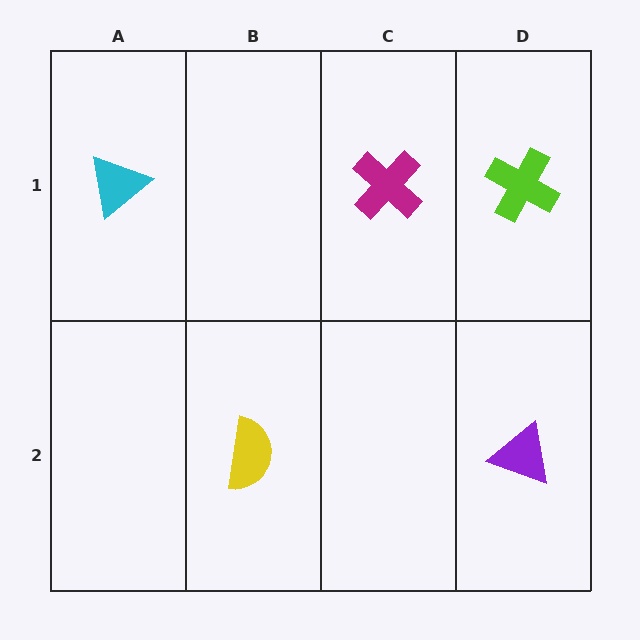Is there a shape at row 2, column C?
No, that cell is empty.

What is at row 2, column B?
A yellow semicircle.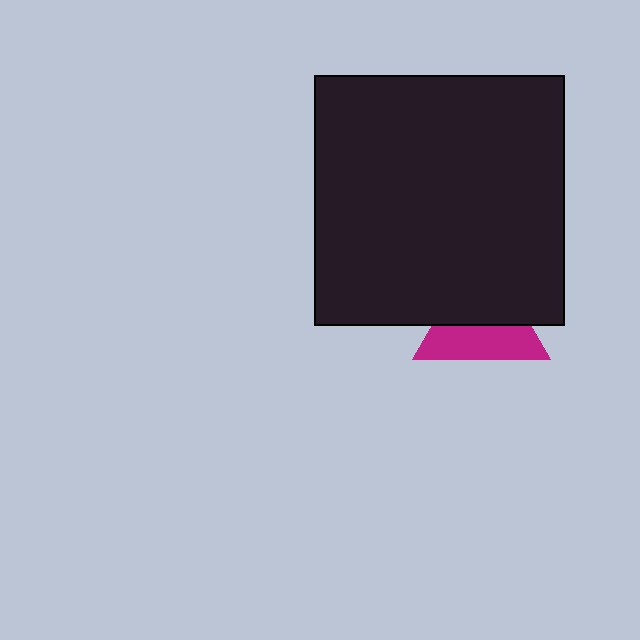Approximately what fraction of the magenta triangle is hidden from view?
Roughly 51% of the magenta triangle is hidden behind the black square.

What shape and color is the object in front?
The object in front is a black square.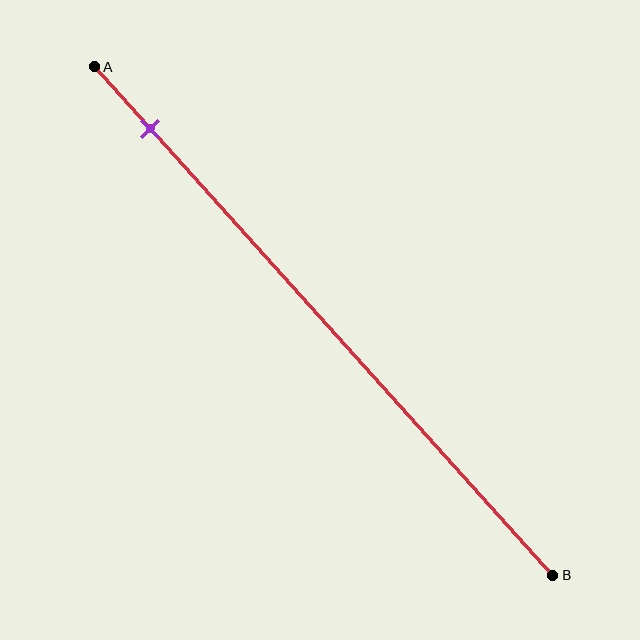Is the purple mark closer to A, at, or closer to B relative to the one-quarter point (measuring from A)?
The purple mark is closer to point A than the one-quarter point of segment AB.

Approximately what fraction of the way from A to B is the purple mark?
The purple mark is approximately 10% of the way from A to B.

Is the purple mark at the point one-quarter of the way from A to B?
No, the mark is at about 10% from A, not at the 25% one-quarter point.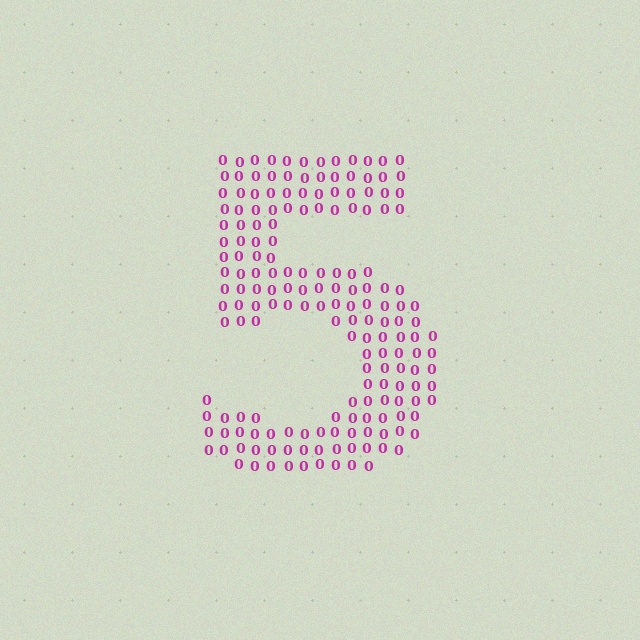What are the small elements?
The small elements are digit 0's.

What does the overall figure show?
The overall figure shows the digit 5.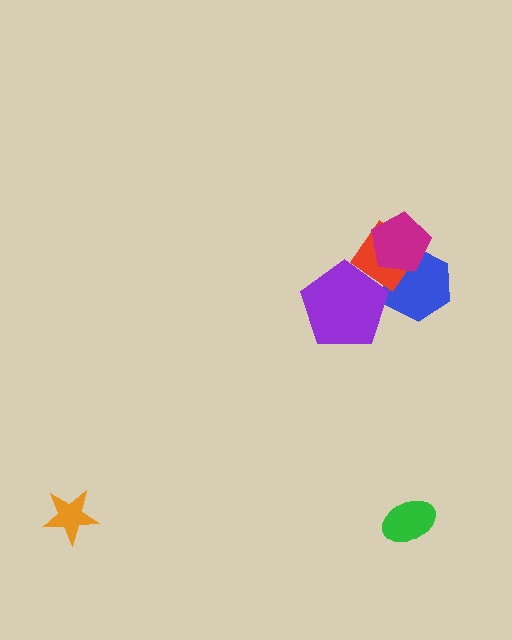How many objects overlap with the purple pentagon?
1 object overlaps with the purple pentagon.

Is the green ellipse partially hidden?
No, no other shape covers it.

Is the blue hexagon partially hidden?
Yes, it is partially covered by another shape.